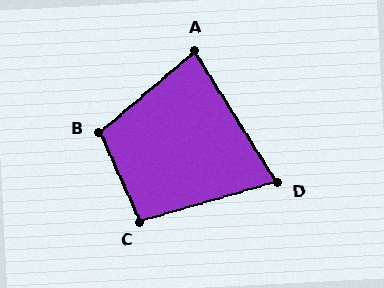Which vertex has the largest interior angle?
B, at approximately 106 degrees.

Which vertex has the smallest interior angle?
D, at approximately 74 degrees.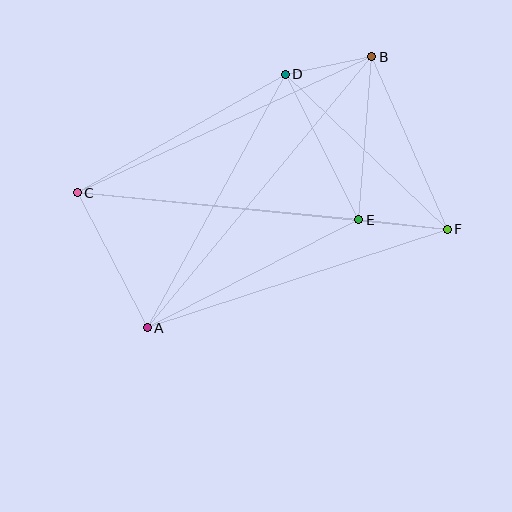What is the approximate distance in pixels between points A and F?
The distance between A and F is approximately 316 pixels.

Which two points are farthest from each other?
Points C and F are farthest from each other.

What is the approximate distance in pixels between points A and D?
The distance between A and D is approximately 289 pixels.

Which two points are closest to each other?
Points B and D are closest to each other.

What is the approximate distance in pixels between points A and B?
The distance between A and B is approximately 352 pixels.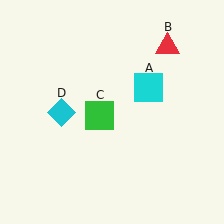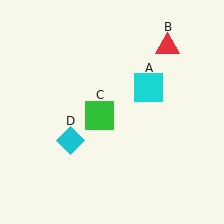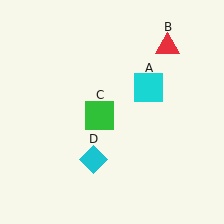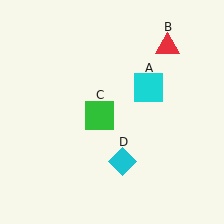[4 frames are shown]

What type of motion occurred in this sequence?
The cyan diamond (object D) rotated counterclockwise around the center of the scene.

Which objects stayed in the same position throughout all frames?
Cyan square (object A) and red triangle (object B) and green square (object C) remained stationary.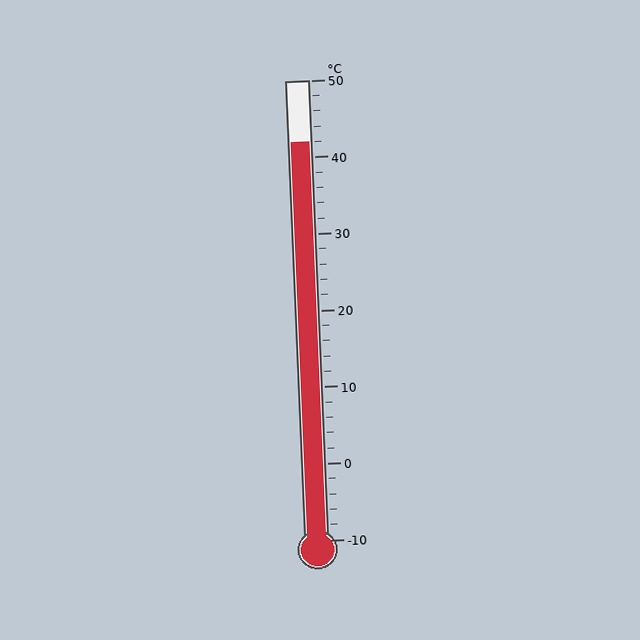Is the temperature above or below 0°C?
The temperature is above 0°C.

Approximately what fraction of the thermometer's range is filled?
The thermometer is filled to approximately 85% of its range.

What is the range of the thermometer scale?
The thermometer scale ranges from -10°C to 50°C.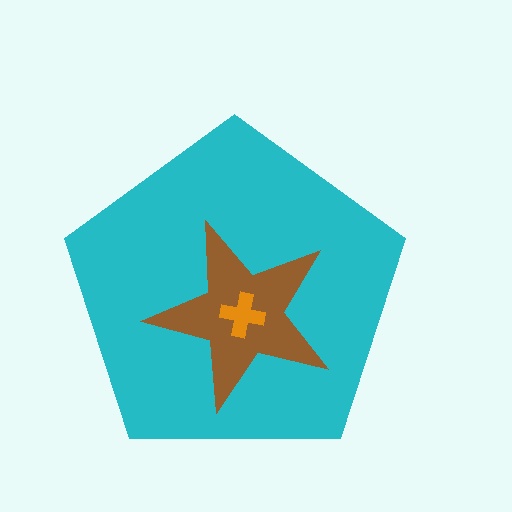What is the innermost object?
The orange cross.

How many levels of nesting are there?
3.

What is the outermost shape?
The cyan pentagon.